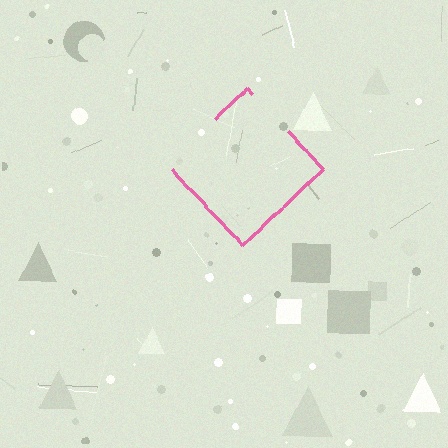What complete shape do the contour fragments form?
The contour fragments form a diamond.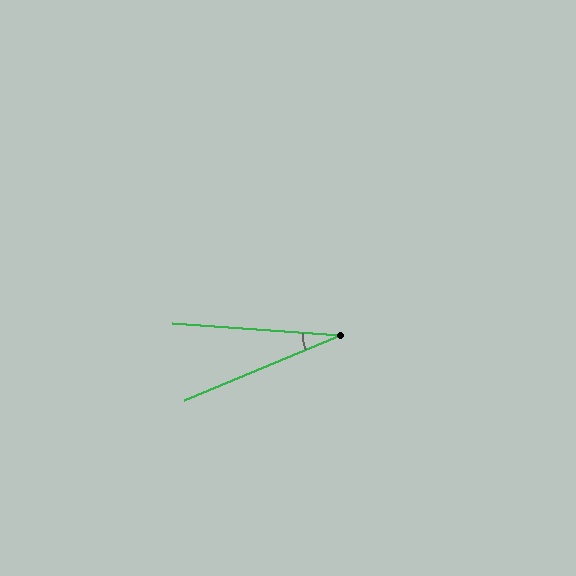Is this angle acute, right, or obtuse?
It is acute.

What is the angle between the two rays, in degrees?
Approximately 27 degrees.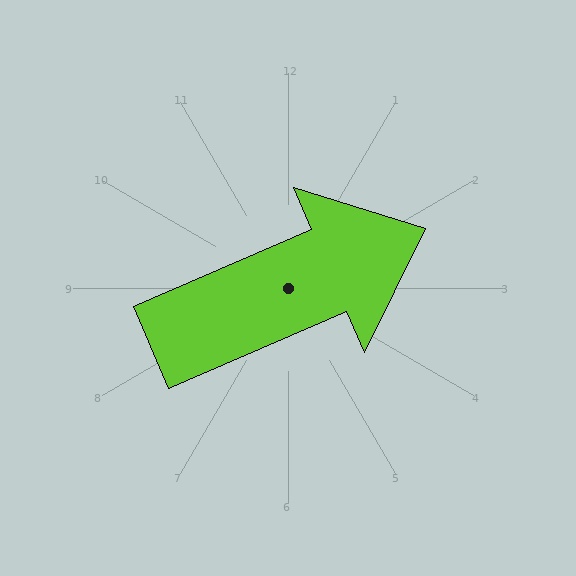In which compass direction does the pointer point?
Northeast.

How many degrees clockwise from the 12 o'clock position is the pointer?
Approximately 66 degrees.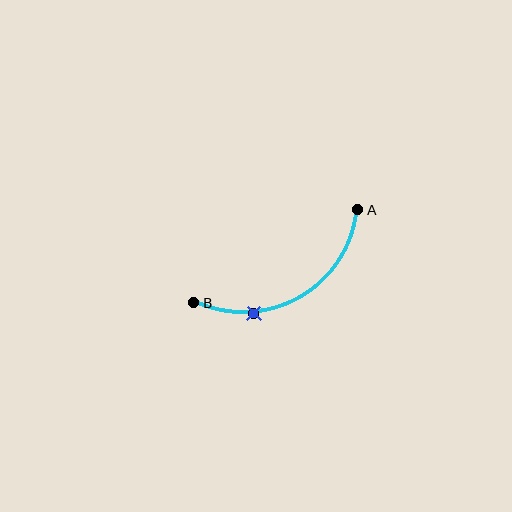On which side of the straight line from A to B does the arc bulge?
The arc bulges below the straight line connecting A and B.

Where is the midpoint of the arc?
The arc midpoint is the point on the curve farthest from the straight line joining A and B. It sits below that line.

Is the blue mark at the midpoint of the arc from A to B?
No. The blue mark lies on the arc but is closer to endpoint B. The arc midpoint would be at the point on the curve equidistant along the arc from both A and B.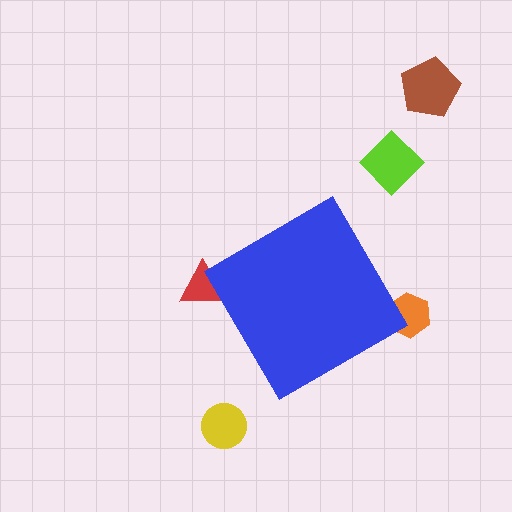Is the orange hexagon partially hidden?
Yes, the orange hexagon is partially hidden behind the blue diamond.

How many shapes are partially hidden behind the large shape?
2 shapes are partially hidden.